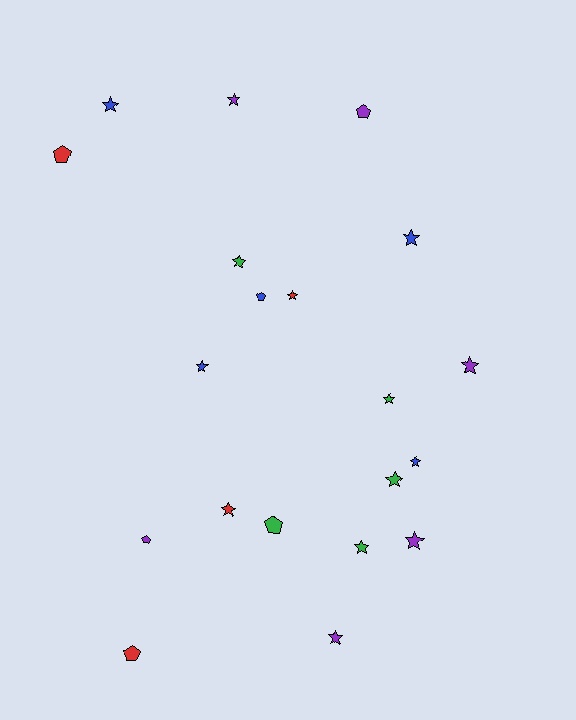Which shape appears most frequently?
Star, with 14 objects.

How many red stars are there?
There are 2 red stars.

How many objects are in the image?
There are 20 objects.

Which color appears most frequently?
Purple, with 6 objects.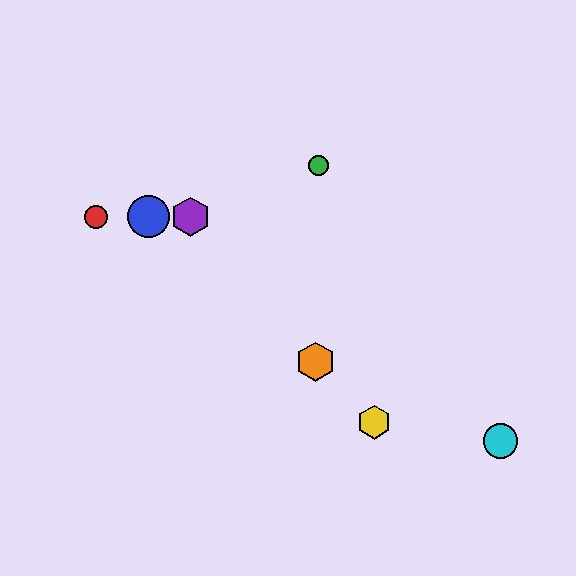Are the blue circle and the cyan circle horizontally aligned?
No, the blue circle is at y≈217 and the cyan circle is at y≈441.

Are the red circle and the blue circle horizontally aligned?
Yes, both are at y≈217.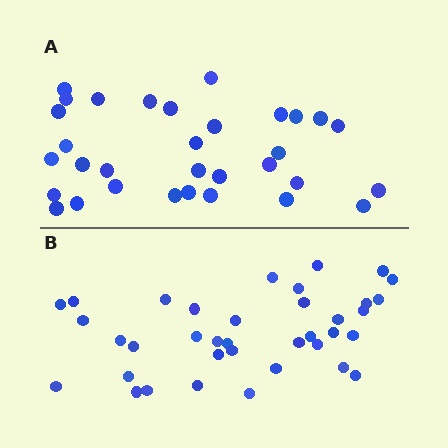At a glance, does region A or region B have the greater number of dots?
Region B (the bottom region) has more dots.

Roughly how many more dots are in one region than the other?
Region B has about 5 more dots than region A.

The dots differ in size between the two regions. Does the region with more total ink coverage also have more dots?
No. Region A has more total ink coverage because its dots are larger, but region B actually contains more individual dots. Total area can be misleading — the number of items is what matters here.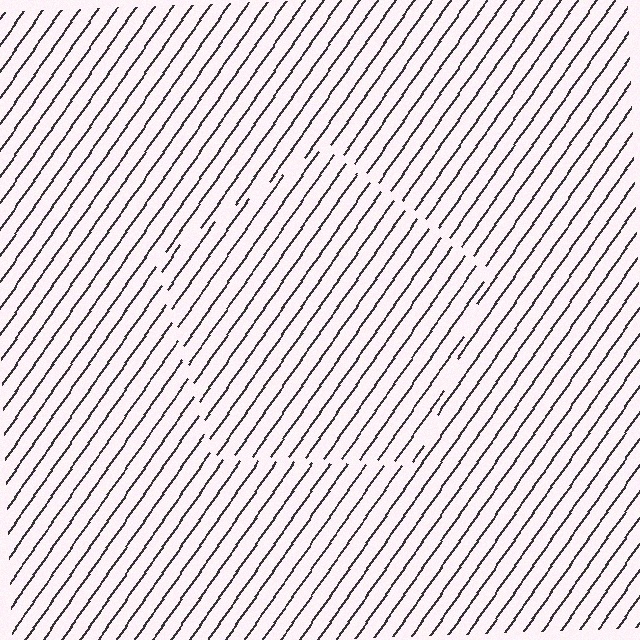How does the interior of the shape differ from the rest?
The interior of the shape contains the same grating, shifted by half a period — the contour is defined by the phase discontinuity where line-ends from the inner and outer gratings abut.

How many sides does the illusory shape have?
5 sides — the line-ends trace a pentagon.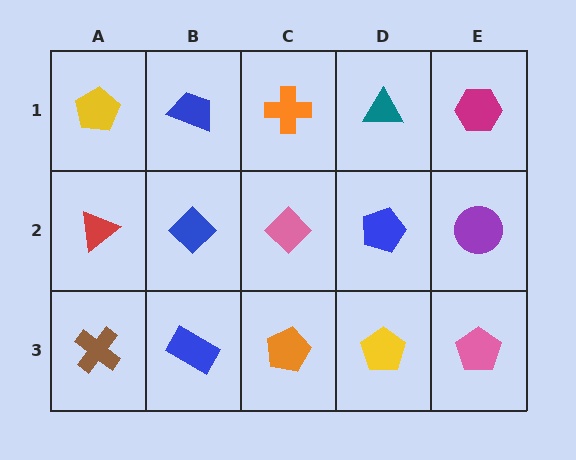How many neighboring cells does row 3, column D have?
3.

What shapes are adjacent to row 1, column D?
A blue pentagon (row 2, column D), an orange cross (row 1, column C), a magenta hexagon (row 1, column E).